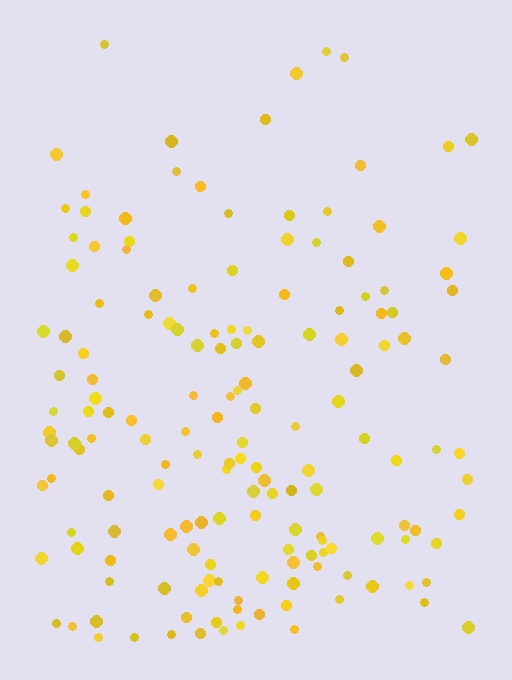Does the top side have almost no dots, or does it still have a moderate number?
Still a moderate number, just noticeably fewer than the bottom.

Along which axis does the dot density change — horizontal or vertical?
Vertical.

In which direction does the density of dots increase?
From top to bottom, with the bottom side densest.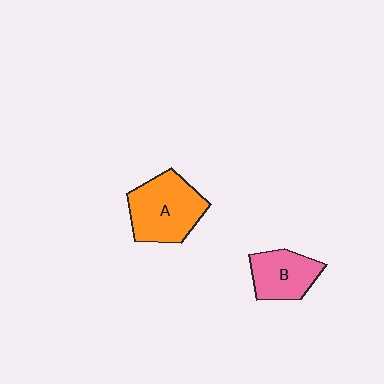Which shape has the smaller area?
Shape B (pink).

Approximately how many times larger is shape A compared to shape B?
Approximately 1.4 times.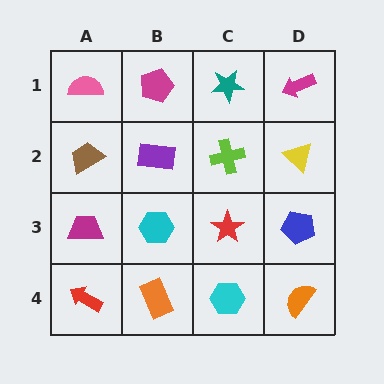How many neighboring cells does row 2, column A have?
3.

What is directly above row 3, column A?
A brown trapezoid.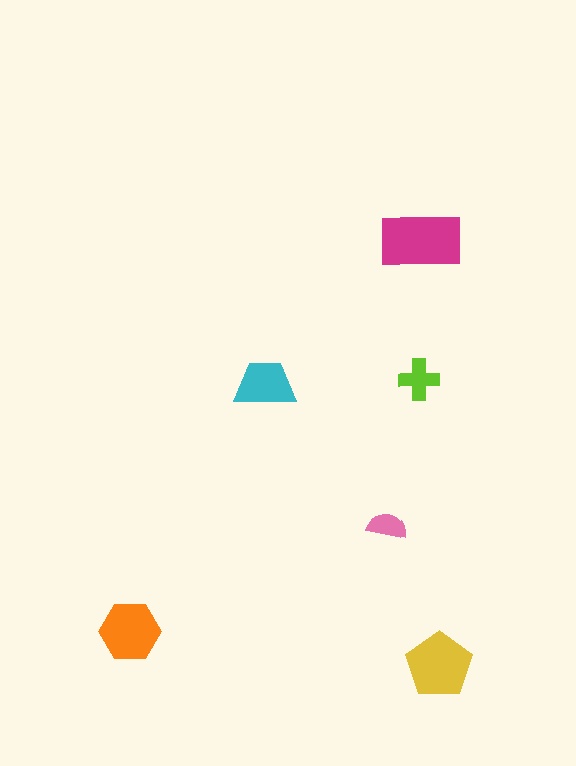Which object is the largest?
The magenta rectangle.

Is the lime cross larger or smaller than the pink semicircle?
Larger.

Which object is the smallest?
The pink semicircle.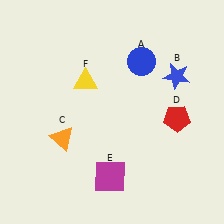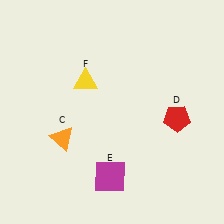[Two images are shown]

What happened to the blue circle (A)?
The blue circle (A) was removed in Image 2. It was in the top-right area of Image 1.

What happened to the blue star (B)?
The blue star (B) was removed in Image 2. It was in the top-right area of Image 1.